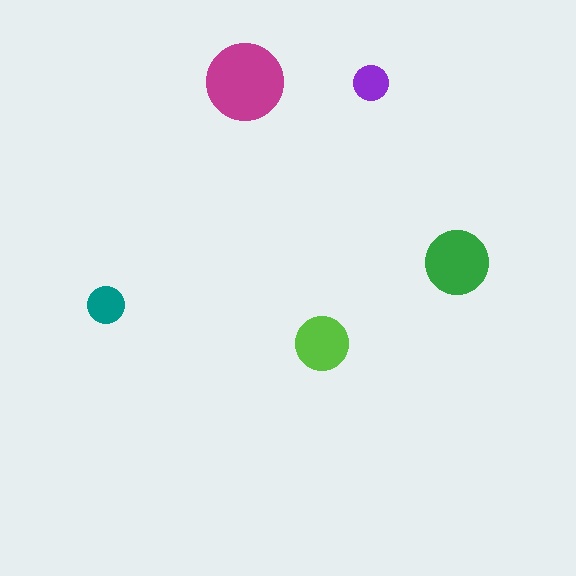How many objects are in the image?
There are 5 objects in the image.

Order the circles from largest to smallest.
the magenta one, the green one, the lime one, the teal one, the purple one.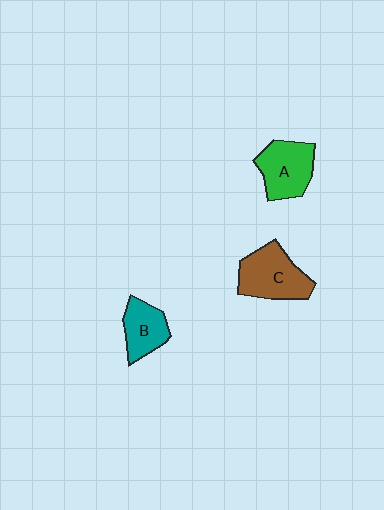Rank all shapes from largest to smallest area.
From largest to smallest: C (brown), A (green), B (teal).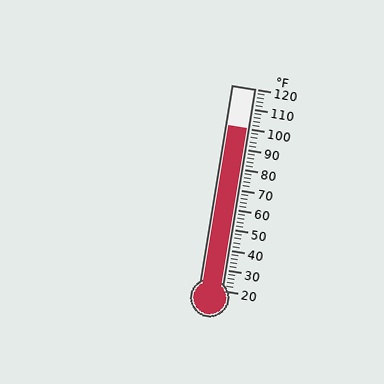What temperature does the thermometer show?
The thermometer shows approximately 100°F.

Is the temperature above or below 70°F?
The temperature is above 70°F.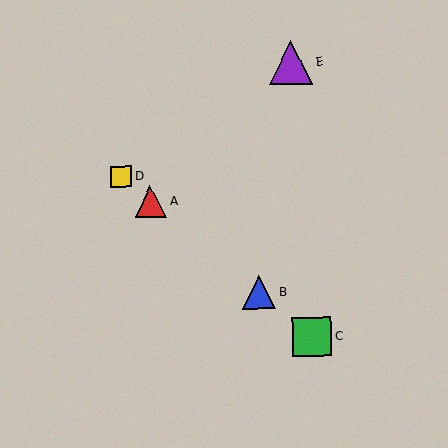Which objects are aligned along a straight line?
Objects A, B, C, D are aligned along a straight line.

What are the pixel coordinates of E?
Object E is at (291, 62).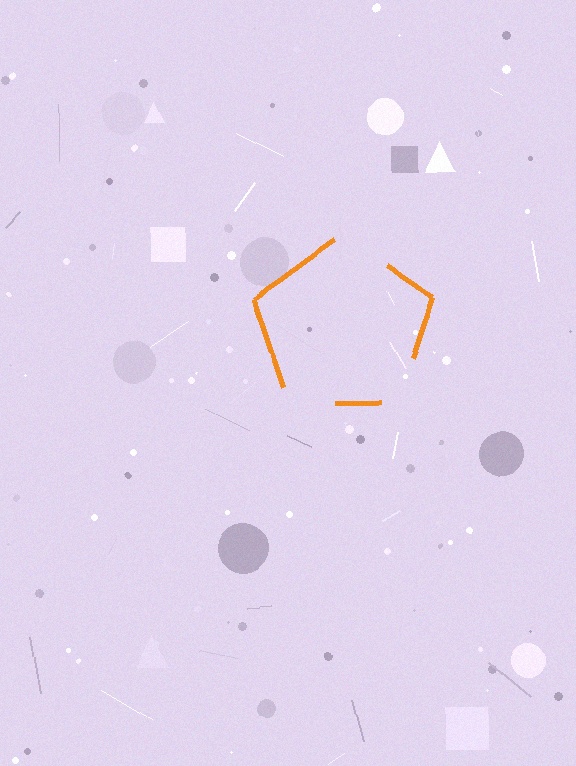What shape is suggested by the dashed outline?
The dashed outline suggests a pentagon.